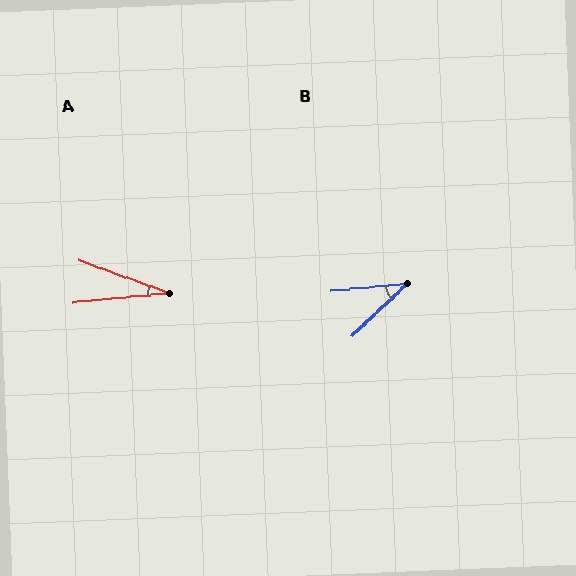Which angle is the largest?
B, at approximately 38 degrees.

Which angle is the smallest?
A, at approximately 25 degrees.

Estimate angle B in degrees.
Approximately 38 degrees.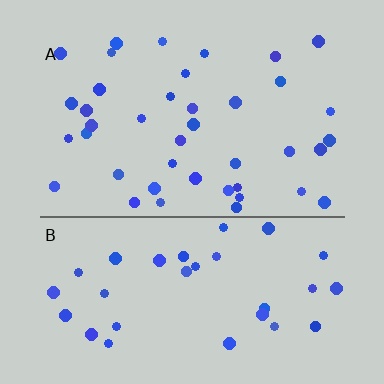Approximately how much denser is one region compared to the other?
Approximately 1.2× — region A over region B.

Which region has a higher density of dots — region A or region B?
A (the top).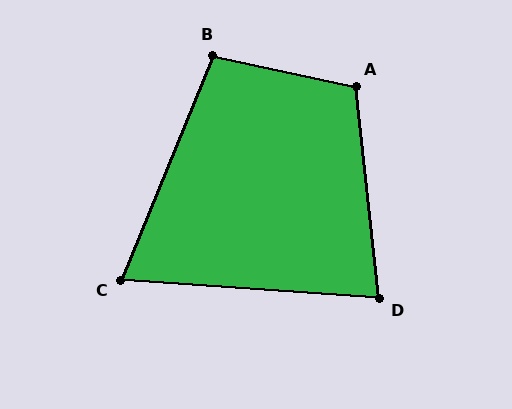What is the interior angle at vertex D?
Approximately 80 degrees (acute).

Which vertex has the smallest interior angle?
C, at approximately 72 degrees.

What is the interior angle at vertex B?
Approximately 100 degrees (obtuse).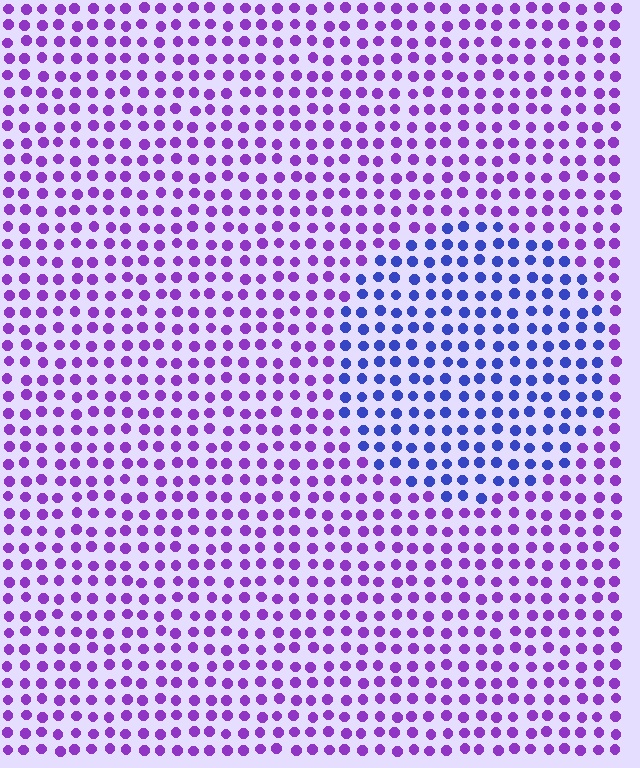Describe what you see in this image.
The image is filled with small purple elements in a uniform arrangement. A circle-shaped region is visible where the elements are tinted to a slightly different hue, forming a subtle color boundary.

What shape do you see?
I see a circle.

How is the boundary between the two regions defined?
The boundary is defined purely by a slight shift in hue (about 45 degrees). Spacing, size, and orientation are identical on both sides.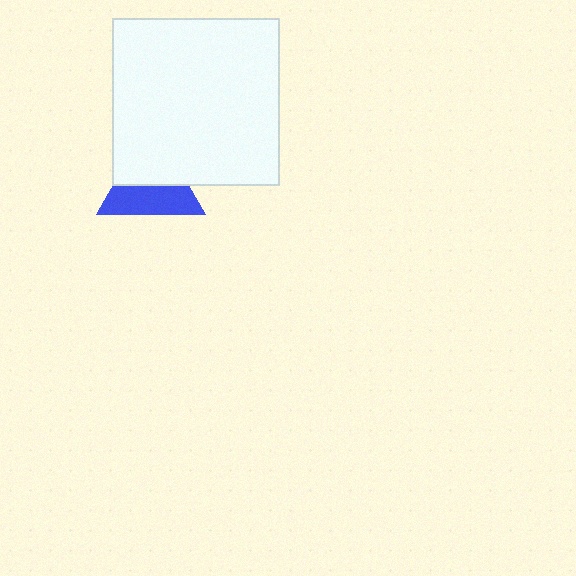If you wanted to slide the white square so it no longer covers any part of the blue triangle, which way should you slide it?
Slide it up — that is the most direct way to separate the two shapes.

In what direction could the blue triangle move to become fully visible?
The blue triangle could move down. That would shift it out from behind the white square entirely.